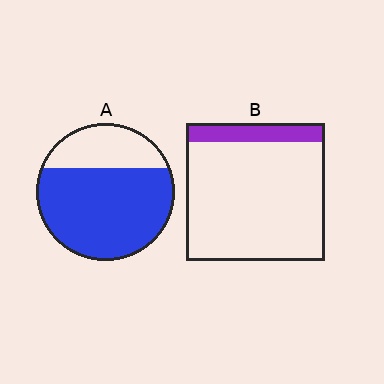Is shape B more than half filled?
No.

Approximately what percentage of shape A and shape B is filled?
A is approximately 70% and B is approximately 15%.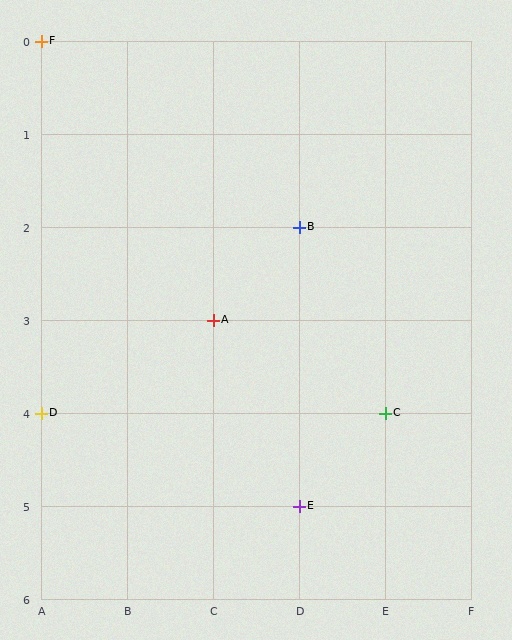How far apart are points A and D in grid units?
Points A and D are 2 columns and 1 row apart (about 2.2 grid units diagonally).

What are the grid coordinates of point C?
Point C is at grid coordinates (E, 4).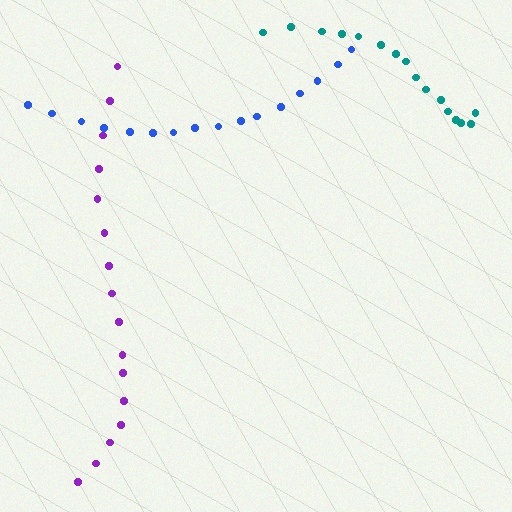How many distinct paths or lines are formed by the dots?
There are 3 distinct paths.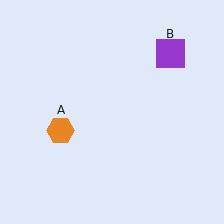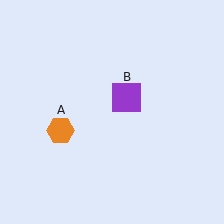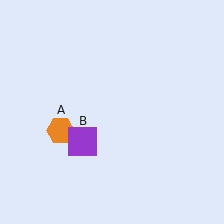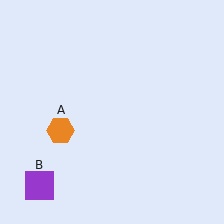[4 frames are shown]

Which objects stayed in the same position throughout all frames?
Orange hexagon (object A) remained stationary.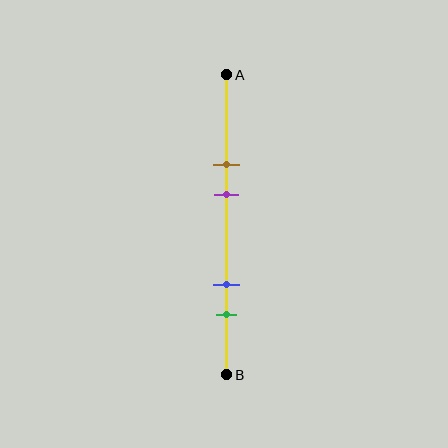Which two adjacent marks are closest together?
The brown and purple marks are the closest adjacent pair.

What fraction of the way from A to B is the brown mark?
The brown mark is approximately 30% (0.3) of the way from A to B.